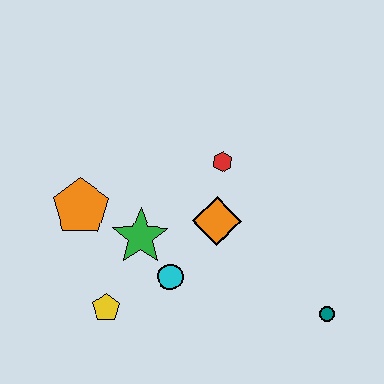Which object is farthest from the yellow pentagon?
The teal circle is farthest from the yellow pentagon.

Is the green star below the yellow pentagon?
No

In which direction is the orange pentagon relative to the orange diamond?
The orange pentagon is to the left of the orange diamond.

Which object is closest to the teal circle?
The orange diamond is closest to the teal circle.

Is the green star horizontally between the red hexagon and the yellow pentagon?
Yes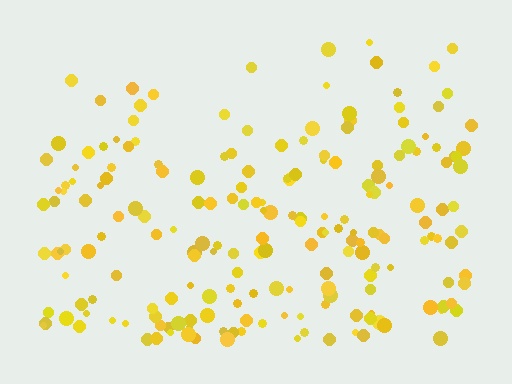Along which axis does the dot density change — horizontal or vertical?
Vertical.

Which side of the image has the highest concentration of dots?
The bottom.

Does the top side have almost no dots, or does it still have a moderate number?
Still a moderate number, just noticeably fewer than the bottom.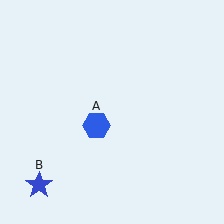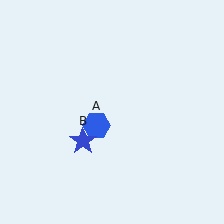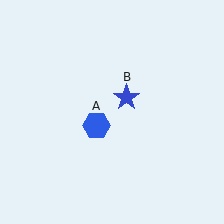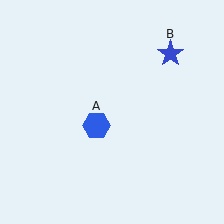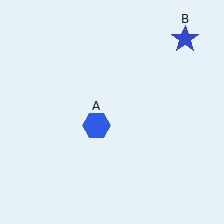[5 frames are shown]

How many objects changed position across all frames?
1 object changed position: blue star (object B).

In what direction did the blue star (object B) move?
The blue star (object B) moved up and to the right.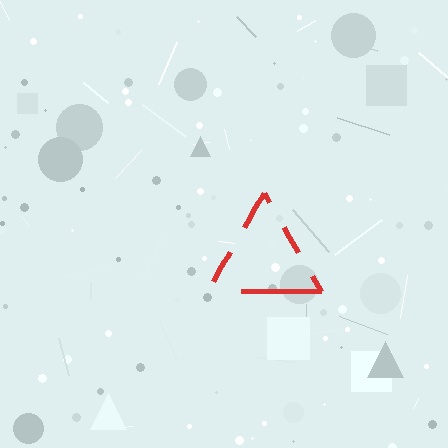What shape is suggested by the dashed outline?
The dashed outline suggests a triangle.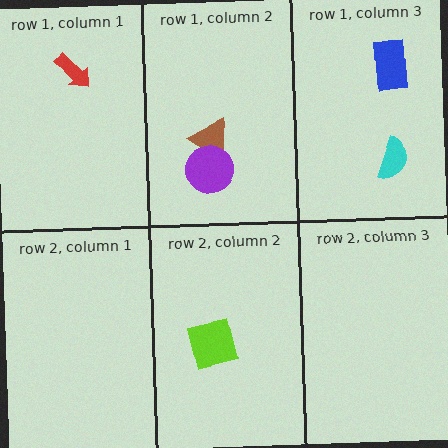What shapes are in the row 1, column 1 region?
The red arrow.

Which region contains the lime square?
The row 2, column 2 region.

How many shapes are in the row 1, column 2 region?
2.